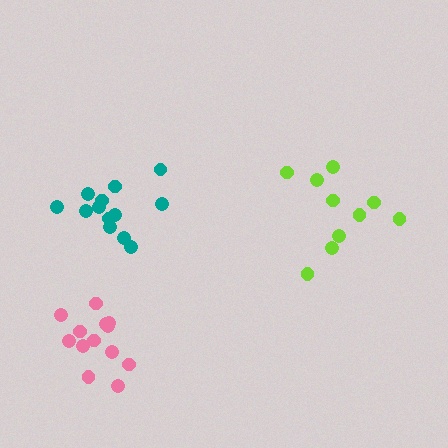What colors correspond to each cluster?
The clusters are colored: teal, lime, pink.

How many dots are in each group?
Group 1: 13 dots, Group 2: 10 dots, Group 3: 13 dots (36 total).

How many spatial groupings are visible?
There are 3 spatial groupings.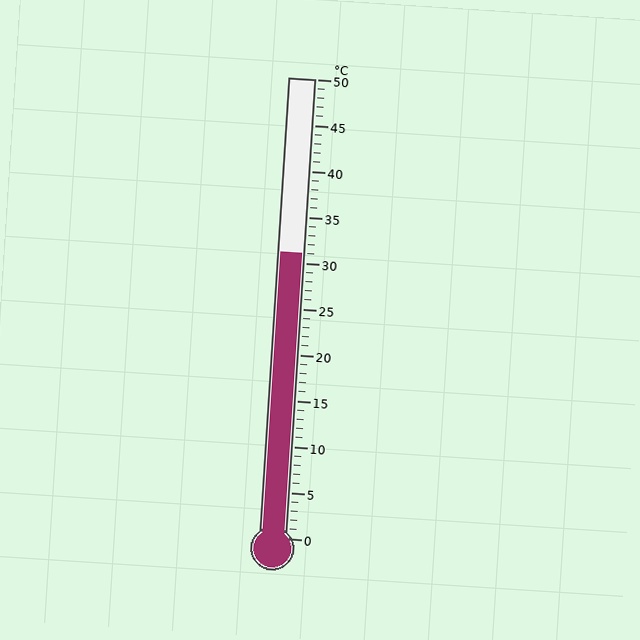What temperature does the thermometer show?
The thermometer shows approximately 31°C.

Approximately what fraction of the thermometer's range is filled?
The thermometer is filled to approximately 60% of its range.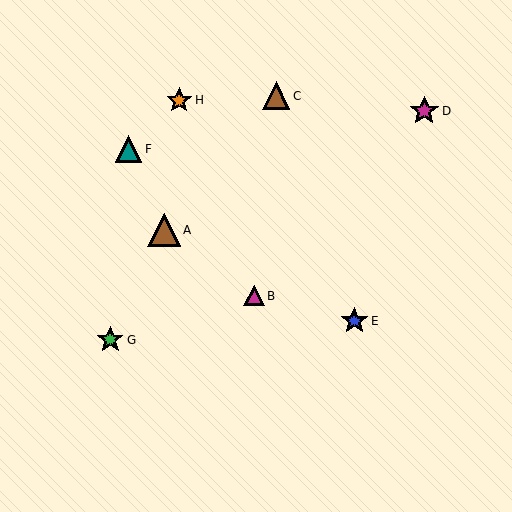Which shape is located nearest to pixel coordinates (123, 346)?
The green star (labeled G) at (110, 340) is nearest to that location.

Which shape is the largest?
The brown triangle (labeled A) is the largest.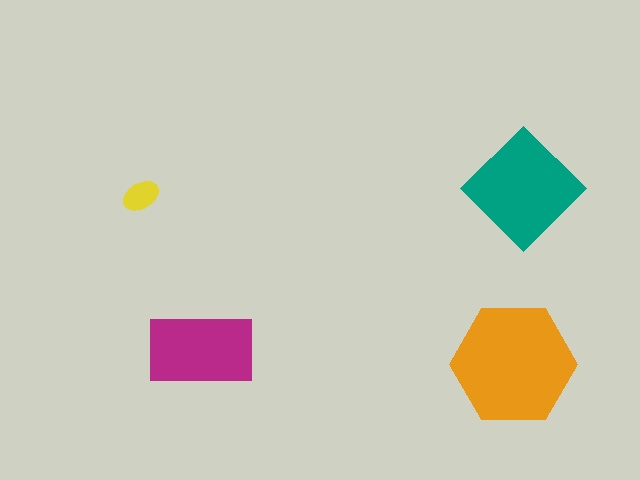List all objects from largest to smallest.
The orange hexagon, the teal diamond, the magenta rectangle, the yellow ellipse.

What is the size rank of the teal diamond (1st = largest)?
2nd.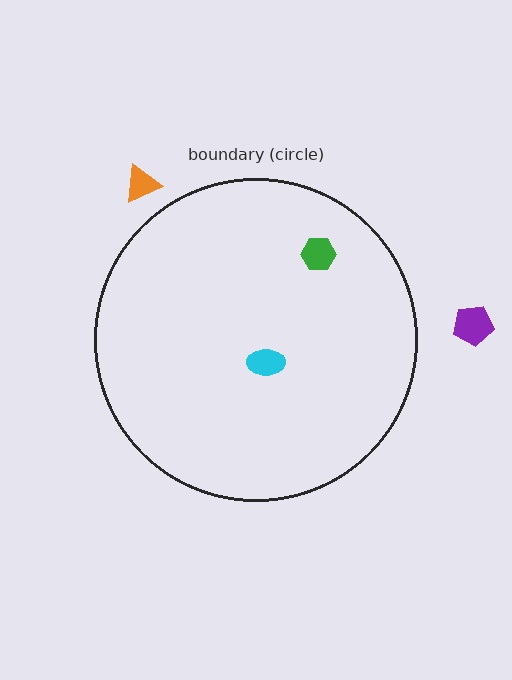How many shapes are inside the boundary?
2 inside, 2 outside.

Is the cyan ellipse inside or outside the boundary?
Inside.